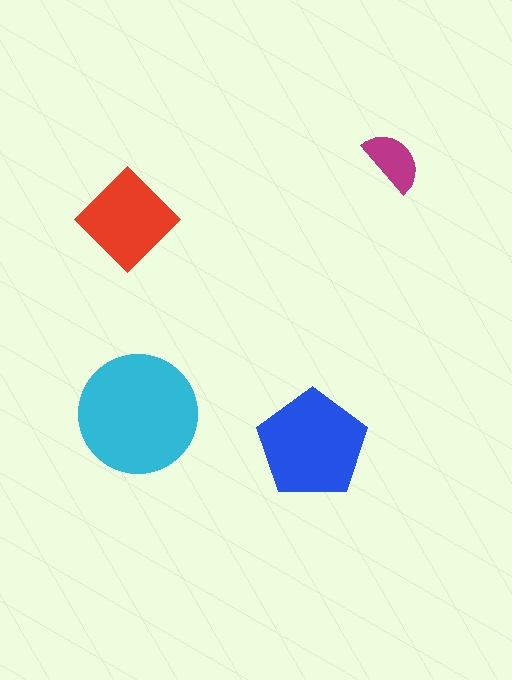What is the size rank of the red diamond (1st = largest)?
3rd.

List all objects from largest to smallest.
The cyan circle, the blue pentagon, the red diamond, the magenta semicircle.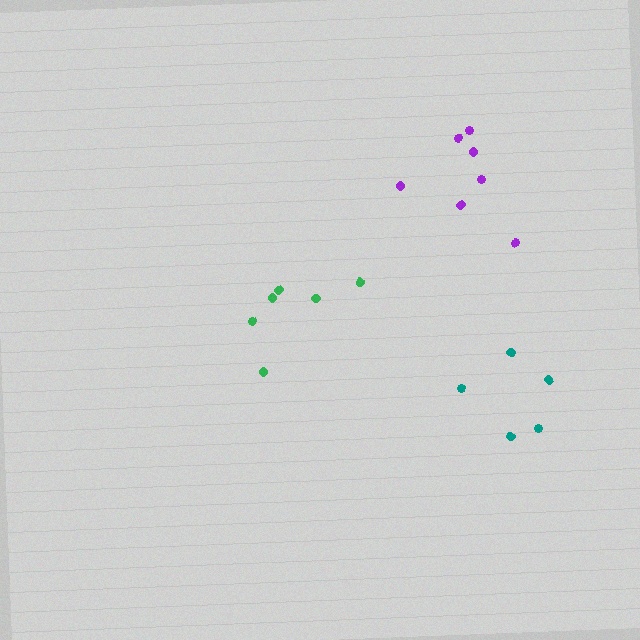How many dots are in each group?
Group 1: 7 dots, Group 2: 5 dots, Group 3: 6 dots (18 total).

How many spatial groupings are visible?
There are 3 spatial groupings.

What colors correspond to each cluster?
The clusters are colored: purple, teal, green.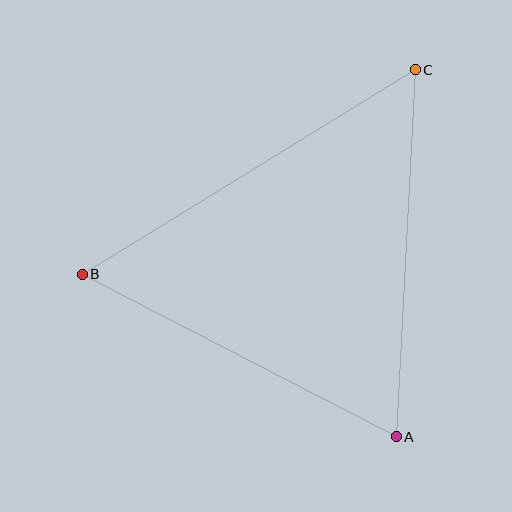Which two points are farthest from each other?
Points B and C are farthest from each other.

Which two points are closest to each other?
Points A and B are closest to each other.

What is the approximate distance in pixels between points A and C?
The distance between A and C is approximately 367 pixels.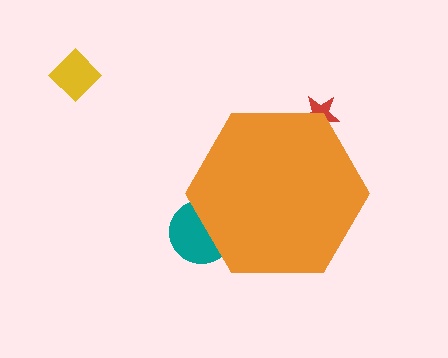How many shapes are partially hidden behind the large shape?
2 shapes are partially hidden.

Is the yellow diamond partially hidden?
No, the yellow diamond is fully visible.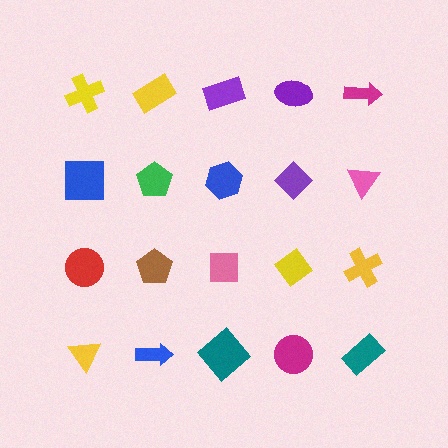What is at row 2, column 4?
A purple diamond.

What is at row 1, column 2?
A yellow rectangle.